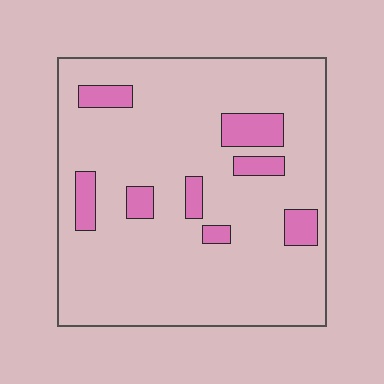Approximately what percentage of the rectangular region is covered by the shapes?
Approximately 15%.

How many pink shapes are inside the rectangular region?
8.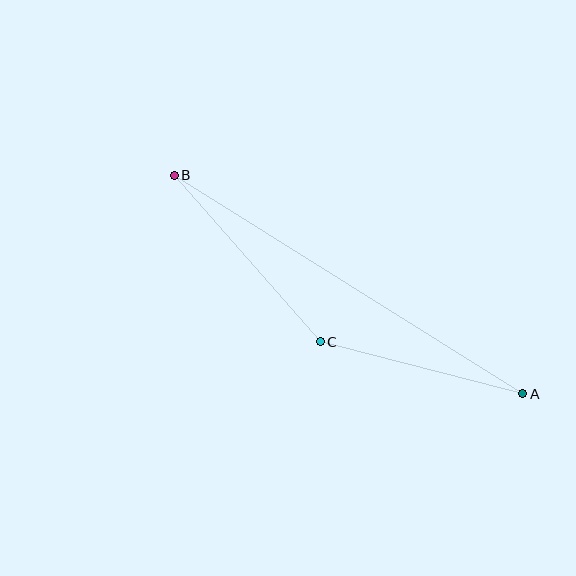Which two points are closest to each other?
Points A and C are closest to each other.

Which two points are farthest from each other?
Points A and B are farthest from each other.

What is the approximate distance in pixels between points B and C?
The distance between B and C is approximately 221 pixels.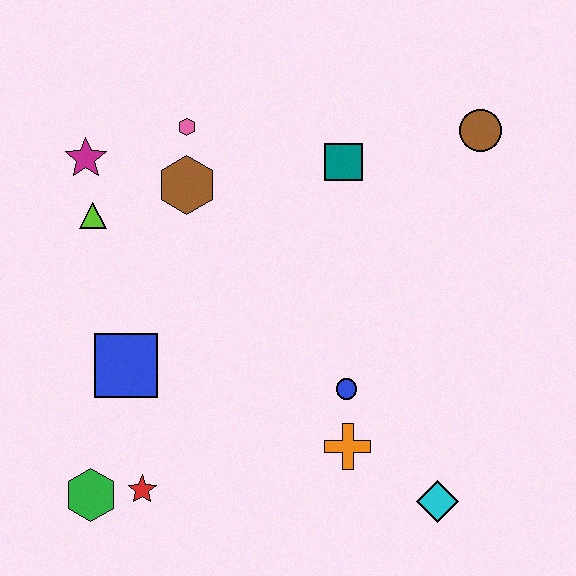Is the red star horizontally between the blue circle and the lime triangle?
Yes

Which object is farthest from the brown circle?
The green hexagon is farthest from the brown circle.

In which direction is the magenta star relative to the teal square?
The magenta star is to the left of the teal square.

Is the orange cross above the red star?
Yes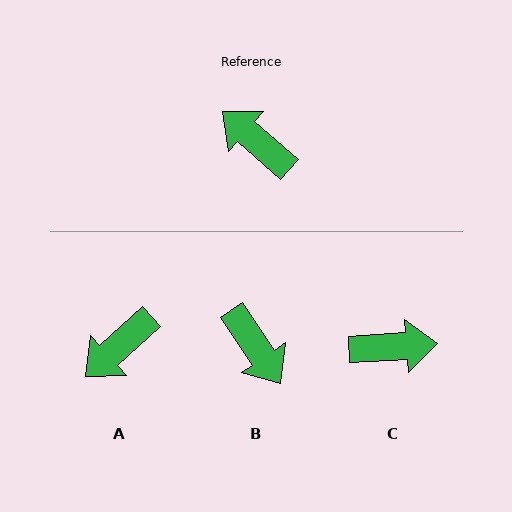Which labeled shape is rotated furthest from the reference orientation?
B, about 165 degrees away.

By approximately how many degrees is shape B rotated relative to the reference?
Approximately 165 degrees counter-clockwise.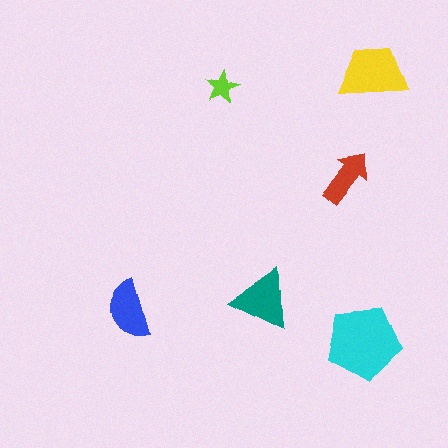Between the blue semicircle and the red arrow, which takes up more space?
The blue semicircle.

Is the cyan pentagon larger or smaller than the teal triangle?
Larger.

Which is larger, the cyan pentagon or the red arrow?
The cyan pentagon.